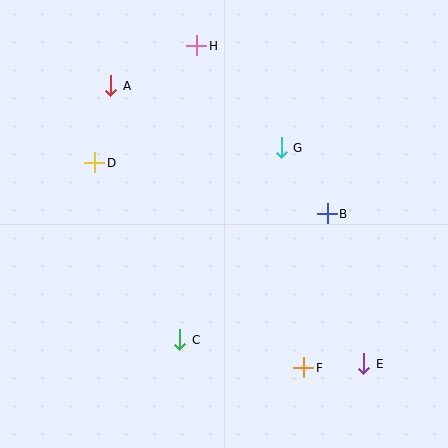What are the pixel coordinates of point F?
Point F is at (304, 368).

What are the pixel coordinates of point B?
Point B is at (327, 214).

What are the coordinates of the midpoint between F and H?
The midpoint between F and H is at (250, 207).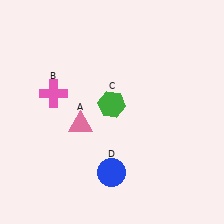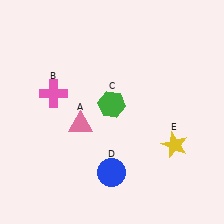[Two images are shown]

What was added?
A yellow star (E) was added in Image 2.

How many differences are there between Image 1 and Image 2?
There is 1 difference between the two images.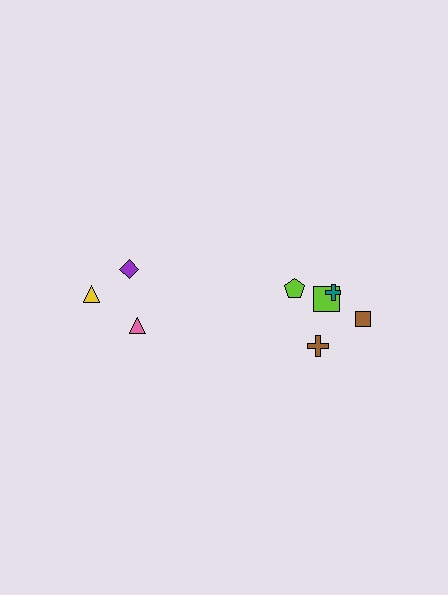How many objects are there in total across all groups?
There are 8 objects.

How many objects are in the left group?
There are 3 objects.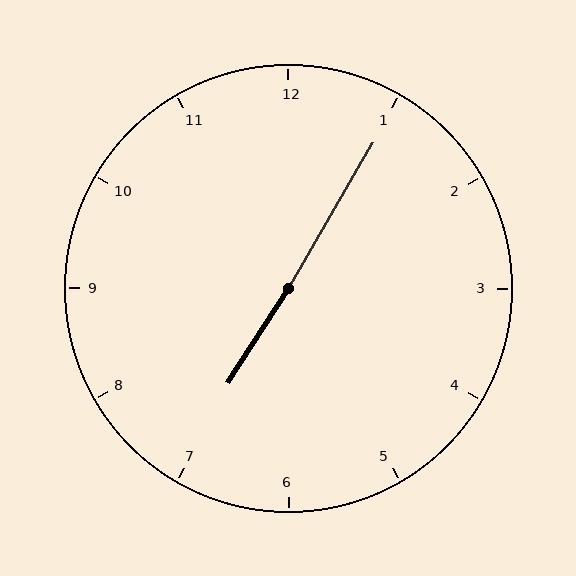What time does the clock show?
7:05.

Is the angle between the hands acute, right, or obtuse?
It is obtuse.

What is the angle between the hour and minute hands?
Approximately 178 degrees.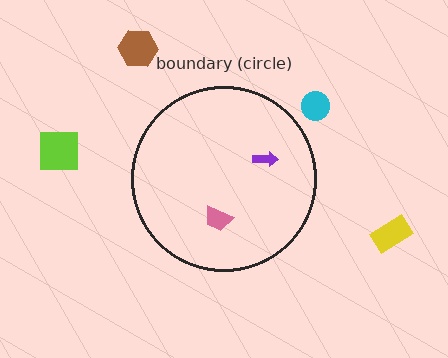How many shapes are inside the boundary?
2 inside, 4 outside.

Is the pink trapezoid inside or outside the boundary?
Inside.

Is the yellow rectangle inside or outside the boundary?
Outside.